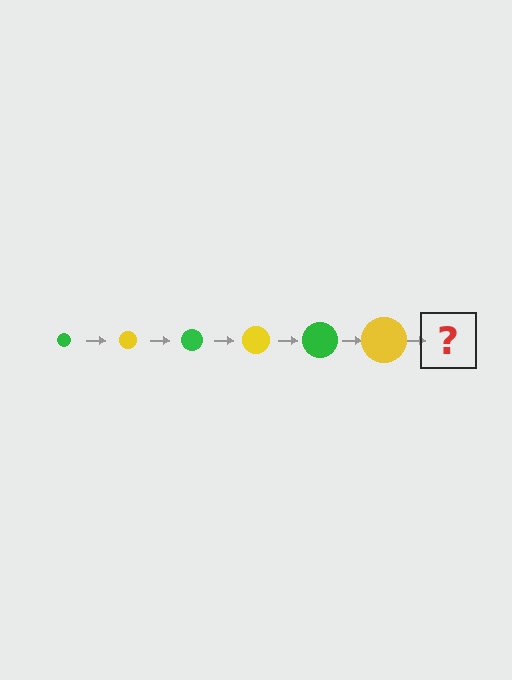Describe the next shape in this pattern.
It should be a green circle, larger than the previous one.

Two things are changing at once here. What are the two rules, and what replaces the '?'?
The two rules are that the circle grows larger each step and the color cycles through green and yellow. The '?' should be a green circle, larger than the previous one.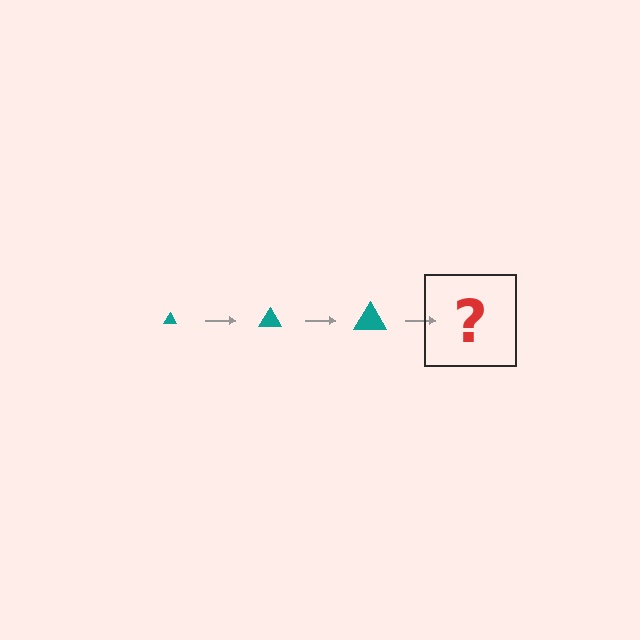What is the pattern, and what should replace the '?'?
The pattern is that the triangle gets progressively larger each step. The '?' should be a teal triangle, larger than the previous one.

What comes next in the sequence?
The next element should be a teal triangle, larger than the previous one.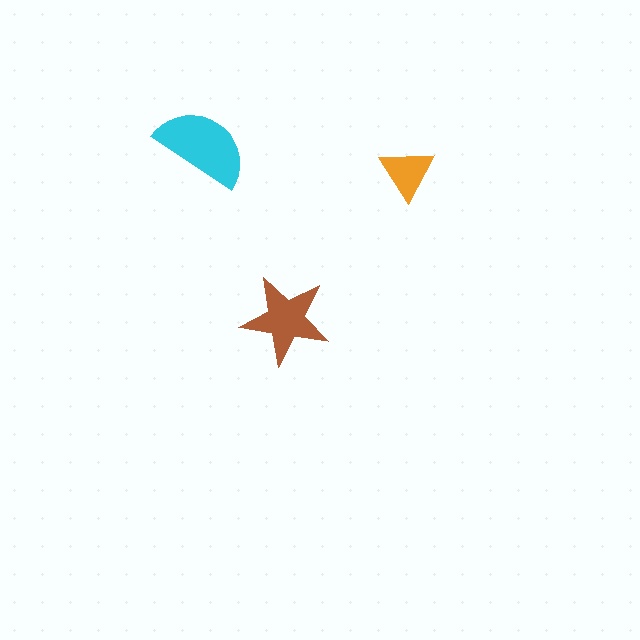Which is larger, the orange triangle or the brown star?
The brown star.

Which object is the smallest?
The orange triangle.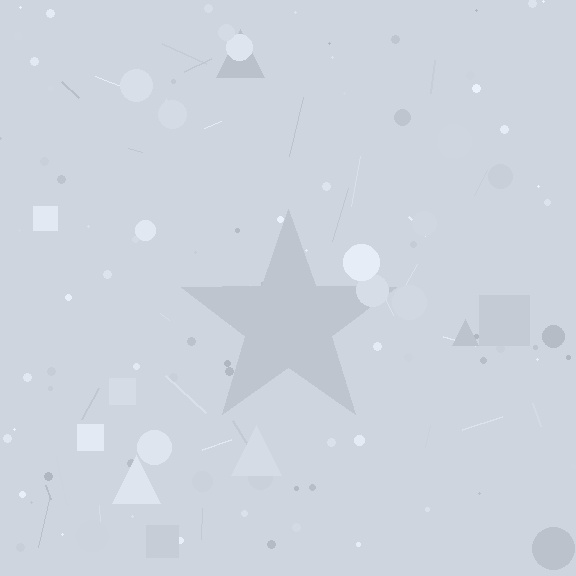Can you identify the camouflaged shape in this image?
The camouflaged shape is a star.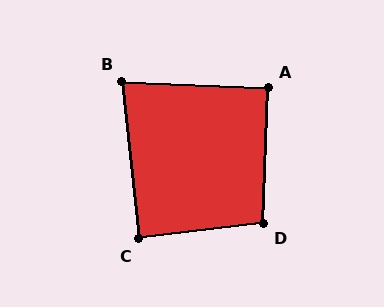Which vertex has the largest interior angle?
D, at approximately 98 degrees.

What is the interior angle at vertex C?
Approximately 89 degrees (approximately right).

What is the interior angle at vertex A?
Approximately 91 degrees (approximately right).